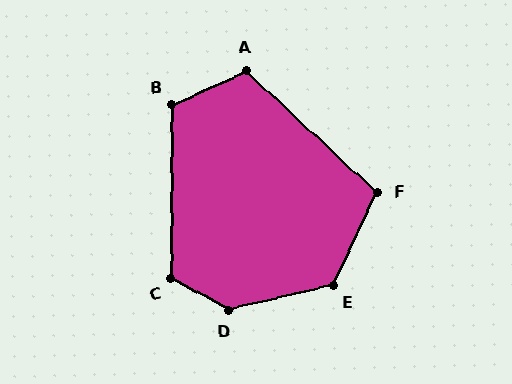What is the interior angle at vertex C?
Approximately 119 degrees (obtuse).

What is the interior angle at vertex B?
Approximately 114 degrees (obtuse).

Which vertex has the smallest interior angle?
F, at approximately 108 degrees.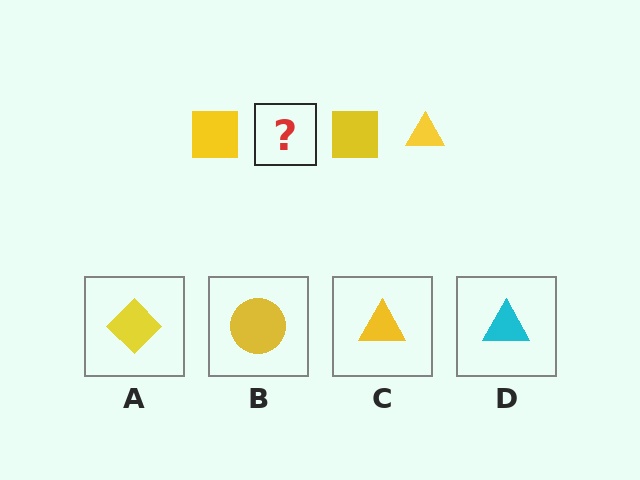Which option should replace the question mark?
Option C.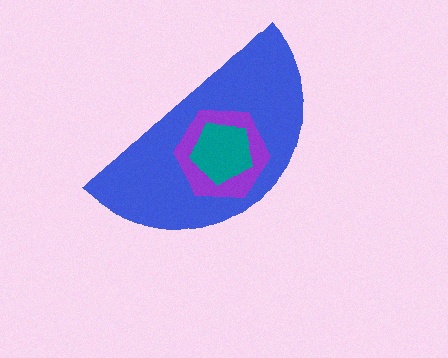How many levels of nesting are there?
3.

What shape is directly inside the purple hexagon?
The teal pentagon.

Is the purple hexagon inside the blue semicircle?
Yes.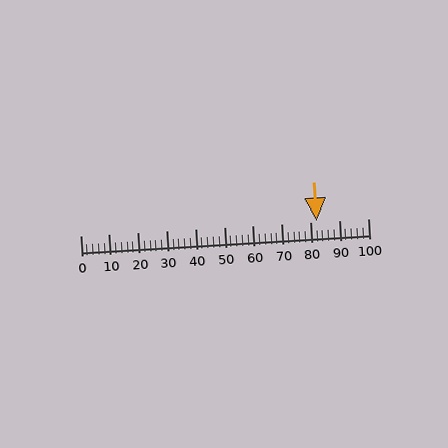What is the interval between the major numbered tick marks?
The major tick marks are spaced 10 units apart.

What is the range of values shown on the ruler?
The ruler shows values from 0 to 100.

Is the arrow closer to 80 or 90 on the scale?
The arrow is closer to 80.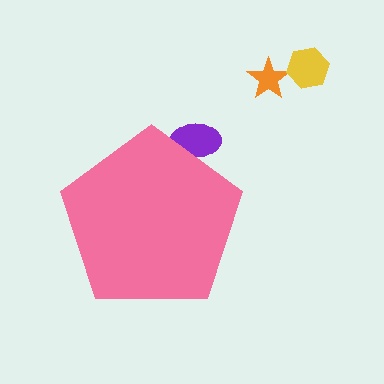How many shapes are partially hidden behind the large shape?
1 shape is partially hidden.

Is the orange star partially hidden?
No, the orange star is fully visible.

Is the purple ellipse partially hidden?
Yes, the purple ellipse is partially hidden behind the pink pentagon.